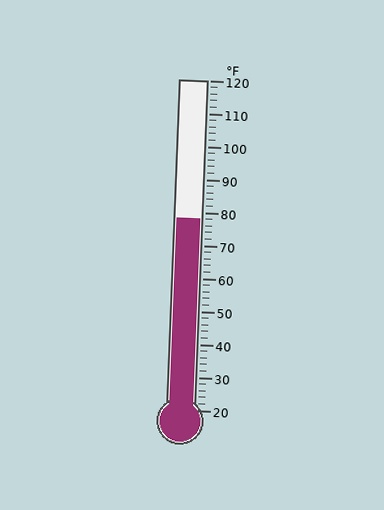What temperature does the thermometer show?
The thermometer shows approximately 78°F.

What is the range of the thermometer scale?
The thermometer scale ranges from 20°F to 120°F.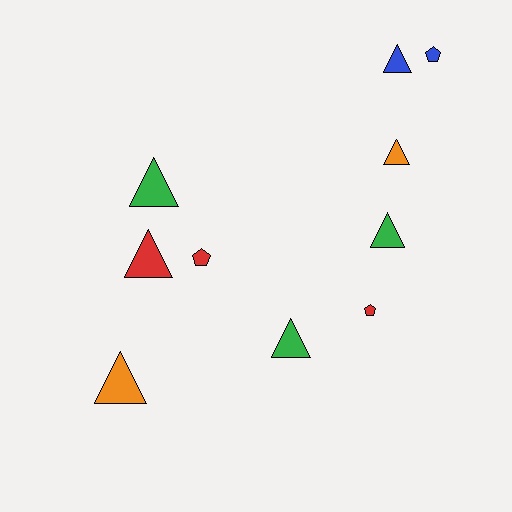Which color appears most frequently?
Red, with 3 objects.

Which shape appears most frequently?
Triangle, with 7 objects.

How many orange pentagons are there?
There are no orange pentagons.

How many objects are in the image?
There are 10 objects.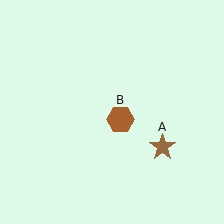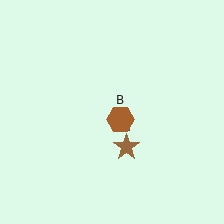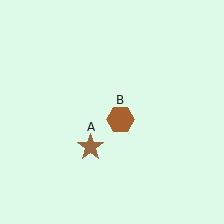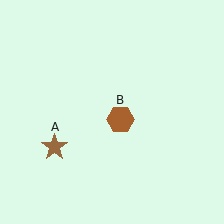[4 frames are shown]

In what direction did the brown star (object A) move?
The brown star (object A) moved left.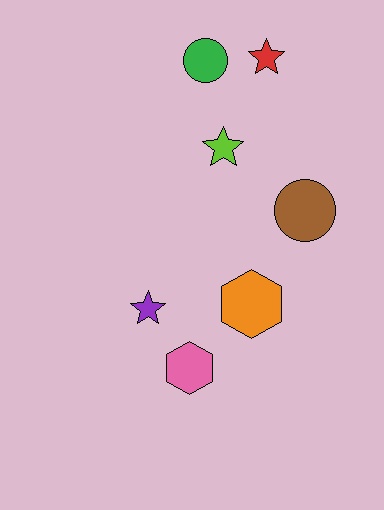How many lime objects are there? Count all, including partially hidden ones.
There is 1 lime object.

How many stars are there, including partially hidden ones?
There are 3 stars.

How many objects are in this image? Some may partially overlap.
There are 7 objects.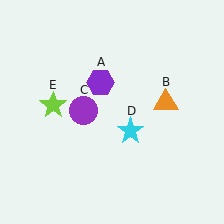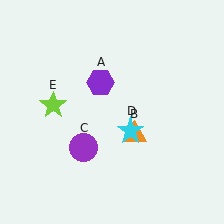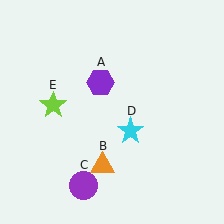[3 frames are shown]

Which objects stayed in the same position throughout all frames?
Purple hexagon (object A) and cyan star (object D) and lime star (object E) remained stationary.